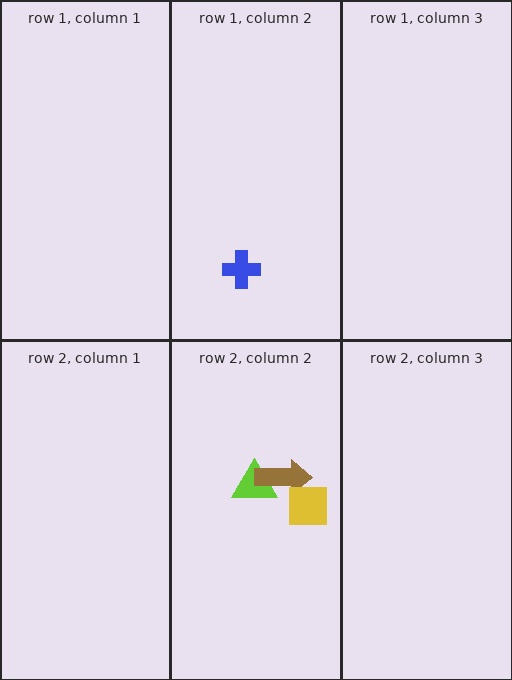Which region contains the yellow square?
The row 2, column 2 region.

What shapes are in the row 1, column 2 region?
The blue cross.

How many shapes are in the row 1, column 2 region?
1.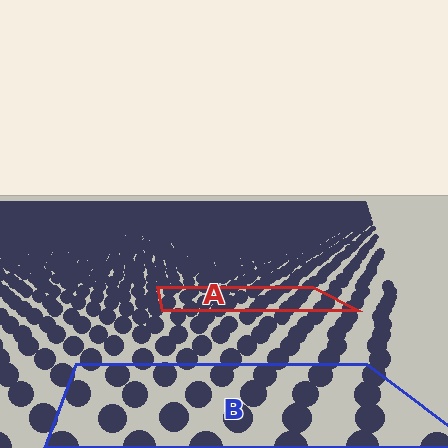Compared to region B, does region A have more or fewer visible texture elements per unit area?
Region A has more texture elements per unit area — they are packed more densely because it is farther away.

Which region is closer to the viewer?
Region B is closer. The texture elements there are larger and more spread out.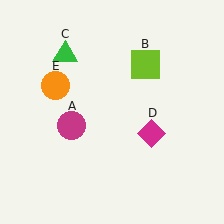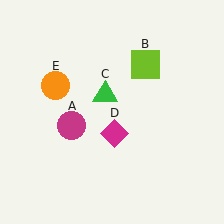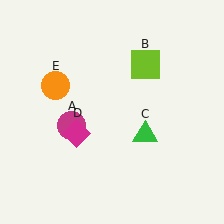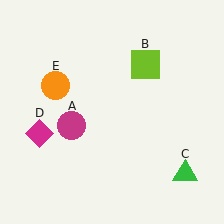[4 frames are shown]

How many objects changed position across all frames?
2 objects changed position: green triangle (object C), magenta diamond (object D).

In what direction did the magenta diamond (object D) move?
The magenta diamond (object D) moved left.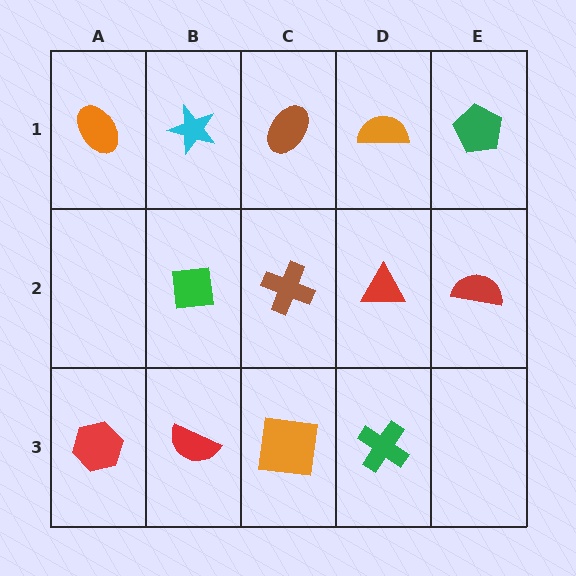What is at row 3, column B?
A red semicircle.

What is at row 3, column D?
A green cross.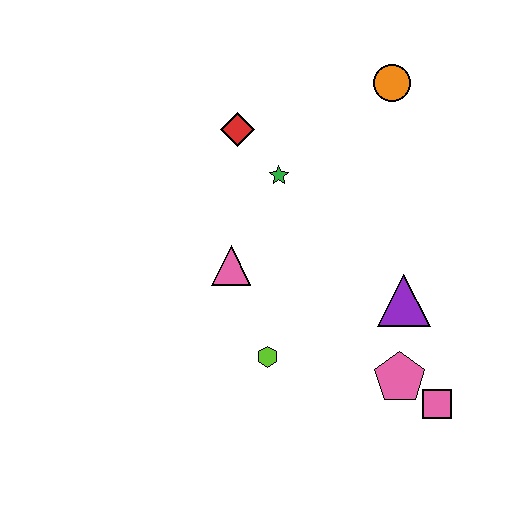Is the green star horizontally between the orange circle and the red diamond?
Yes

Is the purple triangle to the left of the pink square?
Yes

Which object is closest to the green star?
The red diamond is closest to the green star.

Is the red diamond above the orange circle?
No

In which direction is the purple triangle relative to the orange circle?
The purple triangle is below the orange circle.